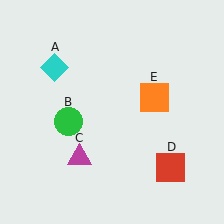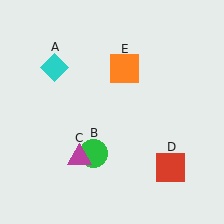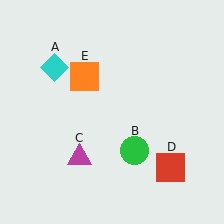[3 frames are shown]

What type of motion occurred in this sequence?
The green circle (object B), orange square (object E) rotated counterclockwise around the center of the scene.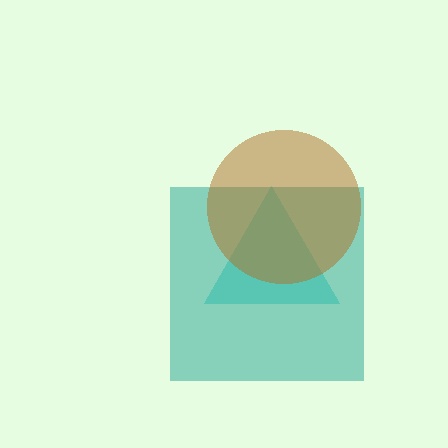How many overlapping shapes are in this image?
There are 3 overlapping shapes in the image.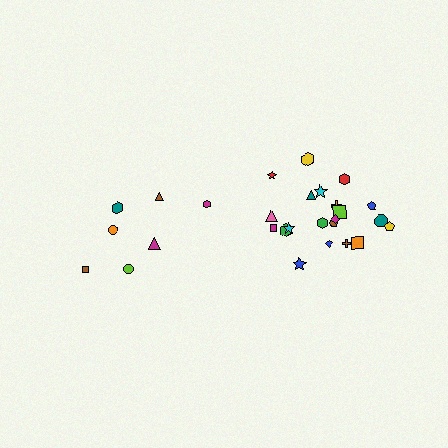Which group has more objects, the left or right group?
The right group.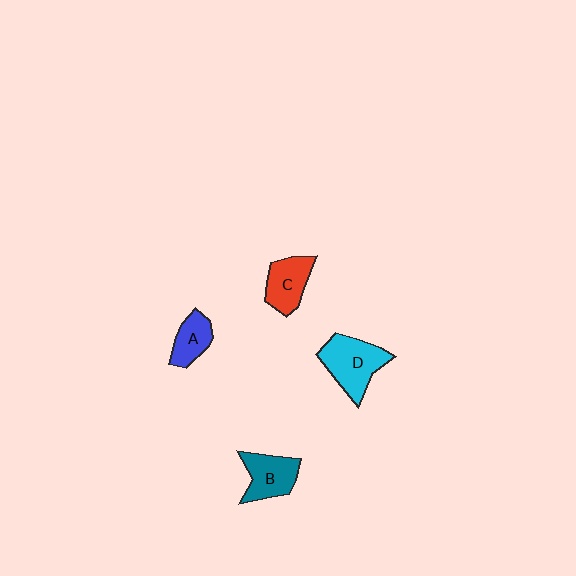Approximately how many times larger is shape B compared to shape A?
Approximately 1.3 times.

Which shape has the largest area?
Shape D (cyan).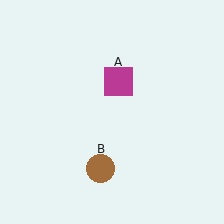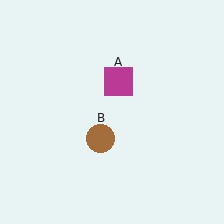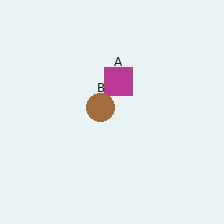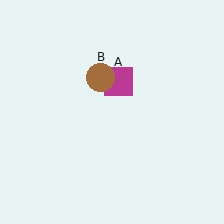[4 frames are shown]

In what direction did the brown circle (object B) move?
The brown circle (object B) moved up.